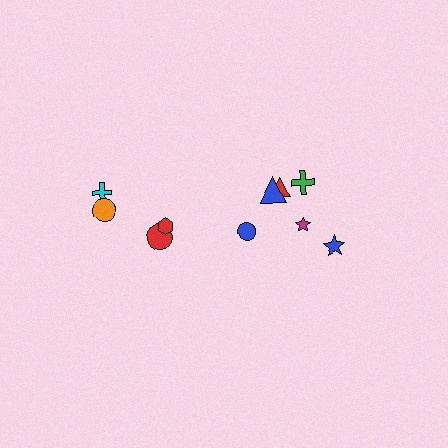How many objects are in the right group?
There are 6 objects.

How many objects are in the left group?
There are 4 objects.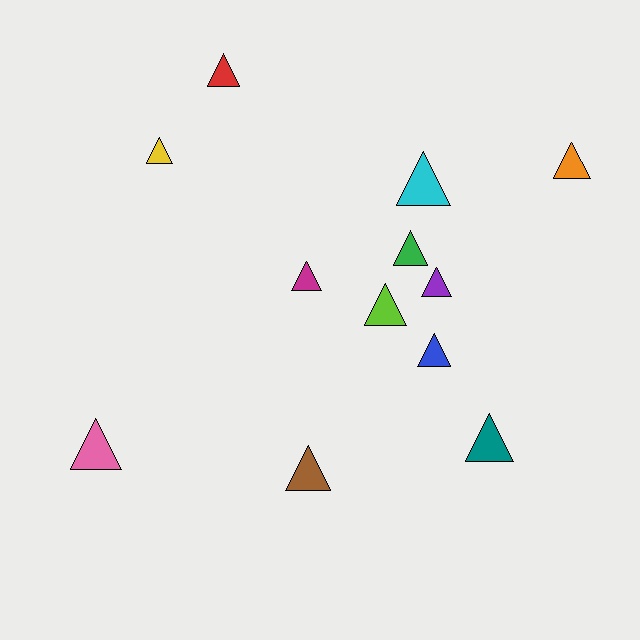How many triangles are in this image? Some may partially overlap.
There are 12 triangles.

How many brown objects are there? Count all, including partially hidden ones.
There is 1 brown object.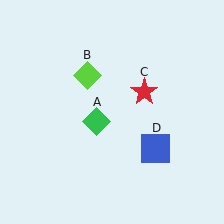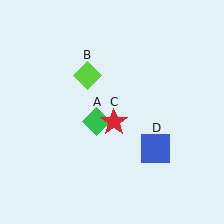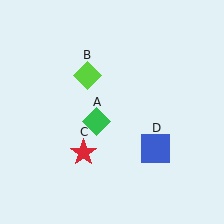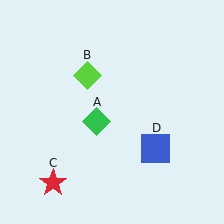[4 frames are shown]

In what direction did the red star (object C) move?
The red star (object C) moved down and to the left.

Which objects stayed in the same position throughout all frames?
Green diamond (object A) and lime diamond (object B) and blue square (object D) remained stationary.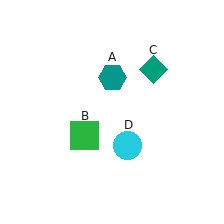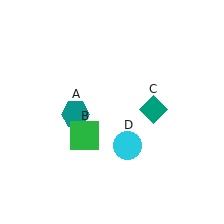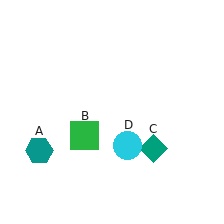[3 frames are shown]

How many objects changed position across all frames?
2 objects changed position: teal hexagon (object A), teal diamond (object C).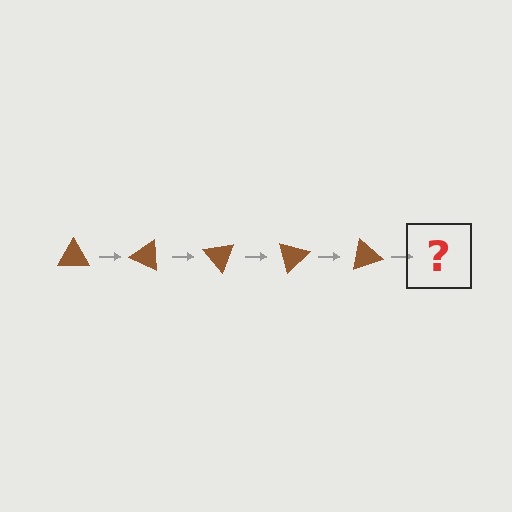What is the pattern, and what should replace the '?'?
The pattern is that the triangle rotates 25 degrees each step. The '?' should be a brown triangle rotated 125 degrees.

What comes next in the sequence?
The next element should be a brown triangle rotated 125 degrees.